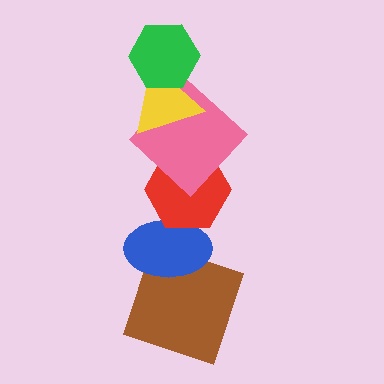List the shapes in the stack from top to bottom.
From top to bottom: the green hexagon, the yellow triangle, the pink diamond, the red hexagon, the blue ellipse, the brown square.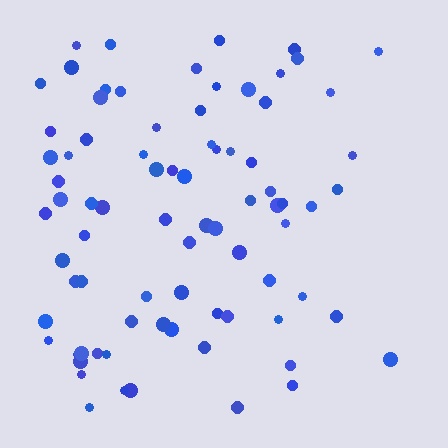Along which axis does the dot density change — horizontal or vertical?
Horizontal.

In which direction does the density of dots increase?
From right to left, with the left side densest.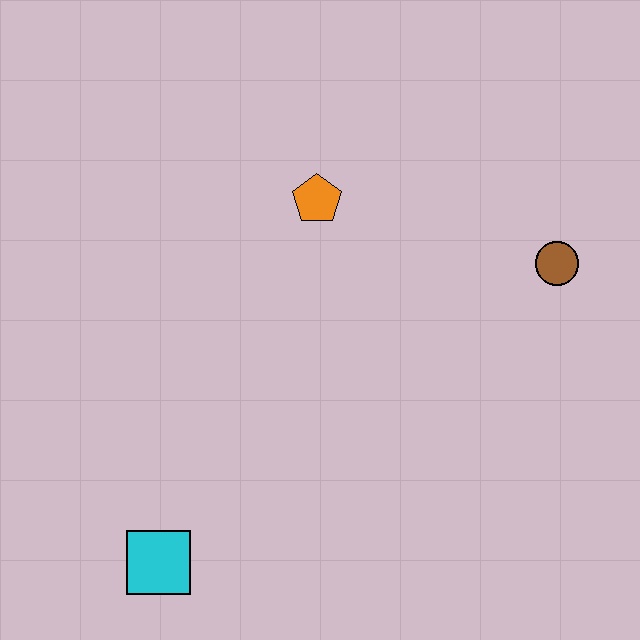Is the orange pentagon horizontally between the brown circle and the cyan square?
Yes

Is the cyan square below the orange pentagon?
Yes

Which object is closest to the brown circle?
The orange pentagon is closest to the brown circle.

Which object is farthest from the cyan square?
The brown circle is farthest from the cyan square.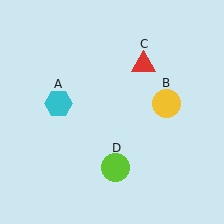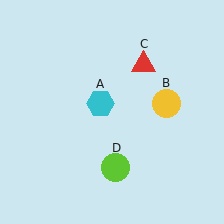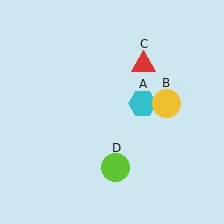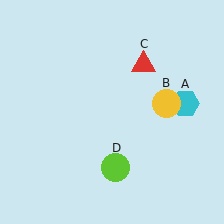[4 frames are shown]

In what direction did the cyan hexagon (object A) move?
The cyan hexagon (object A) moved right.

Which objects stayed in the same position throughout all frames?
Yellow circle (object B) and red triangle (object C) and lime circle (object D) remained stationary.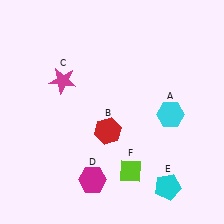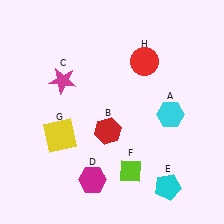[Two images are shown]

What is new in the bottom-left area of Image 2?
A yellow square (G) was added in the bottom-left area of Image 2.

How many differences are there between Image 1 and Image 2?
There are 2 differences between the two images.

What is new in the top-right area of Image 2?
A red circle (H) was added in the top-right area of Image 2.